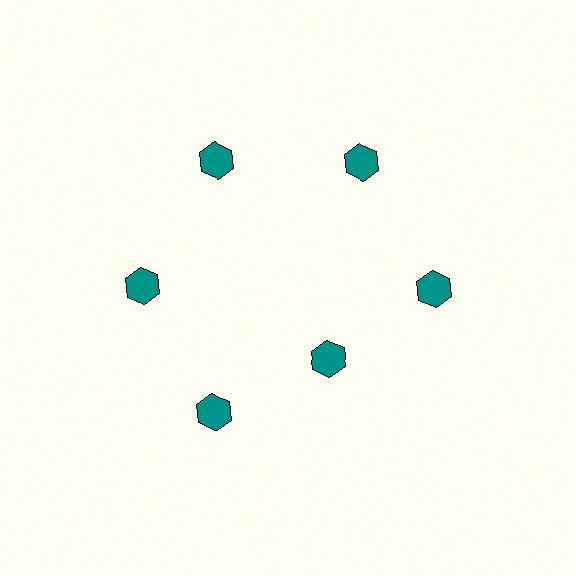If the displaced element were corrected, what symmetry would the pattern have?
It would have 6-fold rotational symmetry — the pattern would map onto itself every 60 degrees.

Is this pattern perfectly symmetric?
No. The 6 teal hexagons are arranged in a ring, but one element near the 5 o'clock position is pulled inward toward the center, breaking the 6-fold rotational symmetry.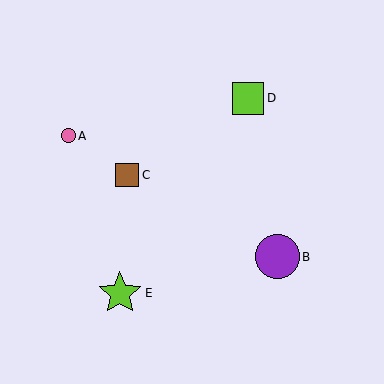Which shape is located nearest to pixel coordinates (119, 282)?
The lime star (labeled E) at (120, 293) is nearest to that location.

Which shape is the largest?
The purple circle (labeled B) is the largest.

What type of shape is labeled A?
Shape A is a pink circle.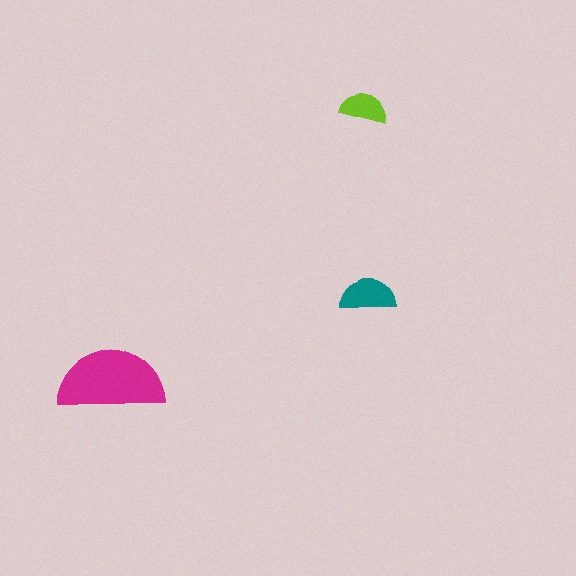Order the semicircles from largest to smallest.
the magenta one, the teal one, the lime one.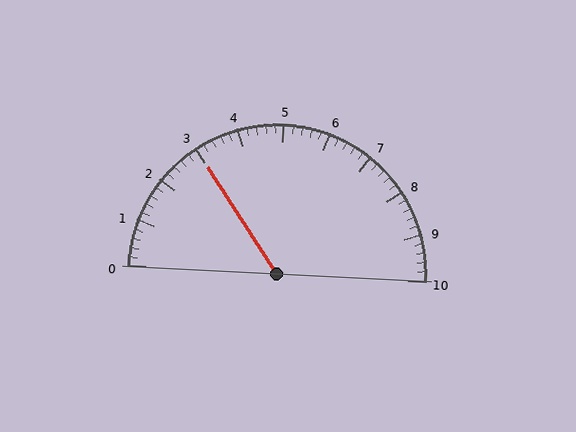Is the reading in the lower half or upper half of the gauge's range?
The reading is in the lower half of the range (0 to 10).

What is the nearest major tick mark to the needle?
The nearest major tick mark is 3.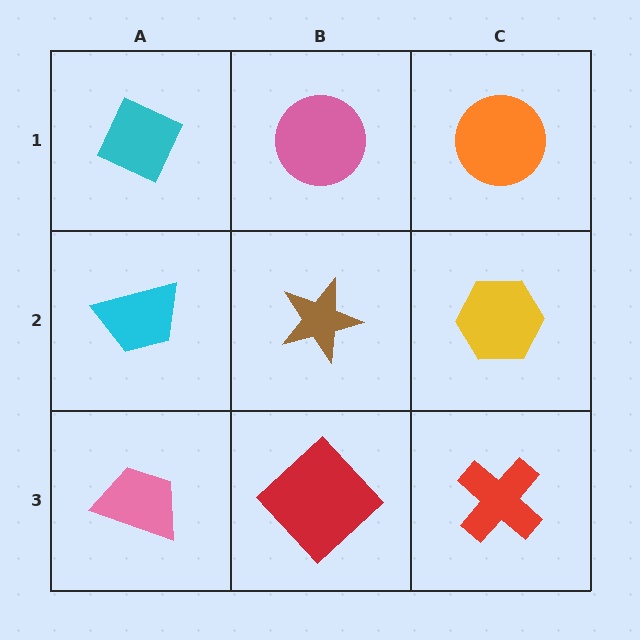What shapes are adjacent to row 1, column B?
A brown star (row 2, column B), a cyan diamond (row 1, column A), an orange circle (row 1, column C).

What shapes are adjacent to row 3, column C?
A yellow hexagon (row 2, column C), a red diamond (row 3, column B).